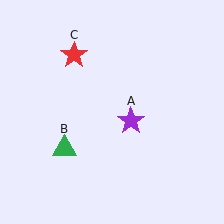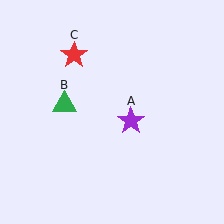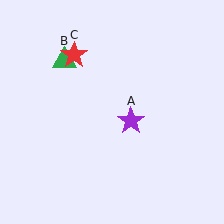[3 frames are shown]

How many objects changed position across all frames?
1 object changed position: green triangle (object B).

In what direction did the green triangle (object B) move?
The green triangle (object B) moved up.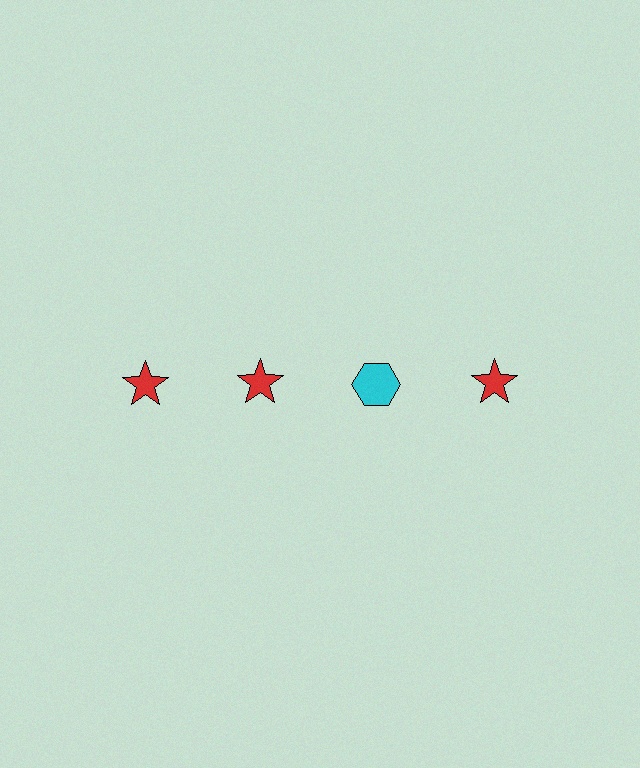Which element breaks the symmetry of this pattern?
The cyan hexagon in the top row, center column breaks the symmetry. All other shapes are red stars.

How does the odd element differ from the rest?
It differs in both color (cyan instead of red) and shape (hexagon instead of star).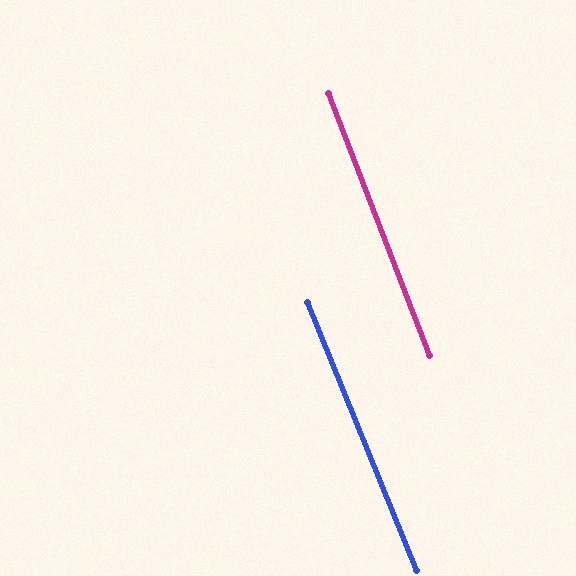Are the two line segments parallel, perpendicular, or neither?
Parallel — their directions differ by only 1.2°.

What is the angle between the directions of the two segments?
Approximately 1 degree.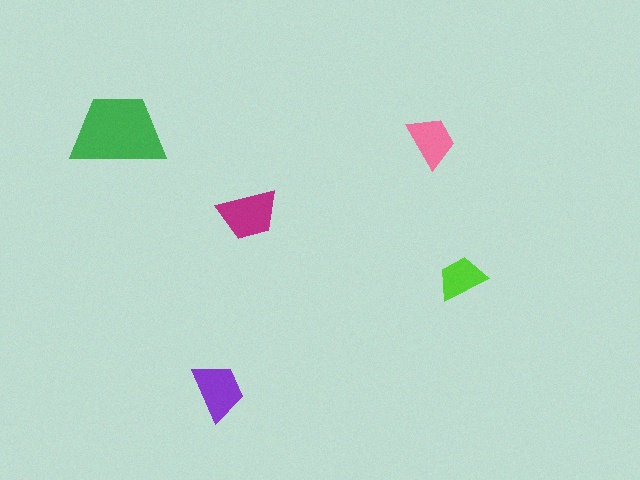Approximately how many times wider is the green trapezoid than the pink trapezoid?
About 2 times wider.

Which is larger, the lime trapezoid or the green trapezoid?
The green one.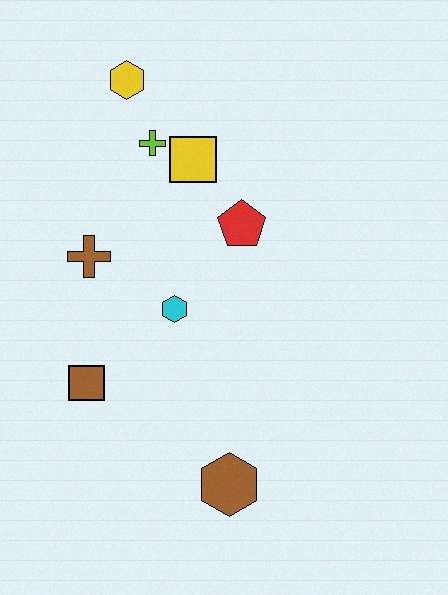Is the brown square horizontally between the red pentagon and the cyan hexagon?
No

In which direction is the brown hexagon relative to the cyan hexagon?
The brown hexagon is below the cyan hexagon.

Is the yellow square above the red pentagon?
Yes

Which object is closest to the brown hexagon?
The brown square is closest to the brown hexagon.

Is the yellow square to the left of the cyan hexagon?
No